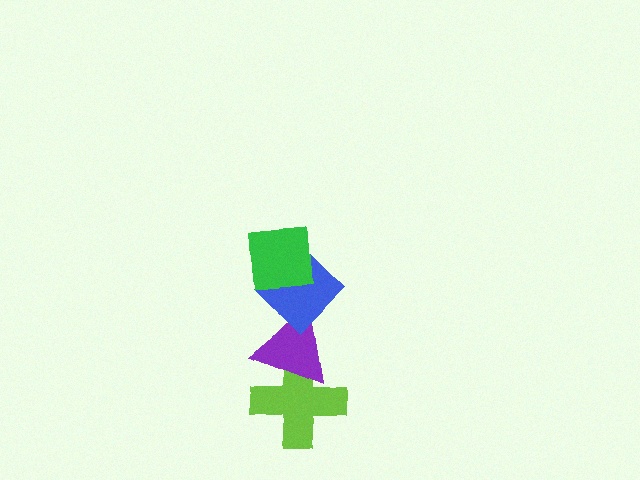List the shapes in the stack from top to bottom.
From top to bottom: the green square, the blue diamond, the purple triangle, the lime cross.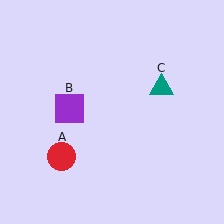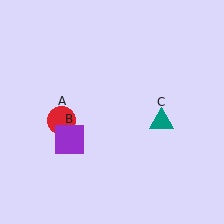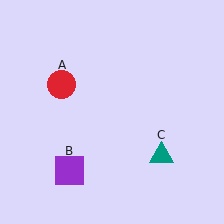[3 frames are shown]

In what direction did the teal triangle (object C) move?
The teal triangle (object C) moved down.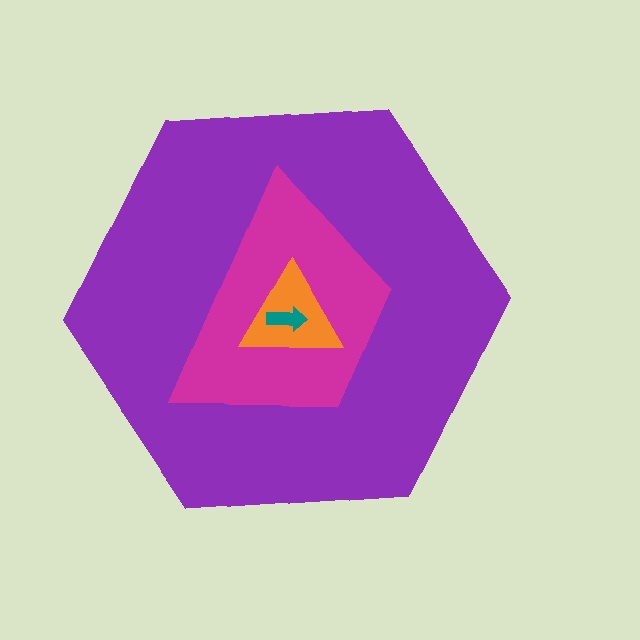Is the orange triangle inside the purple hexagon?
Yes.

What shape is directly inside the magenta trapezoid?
The orange triangle.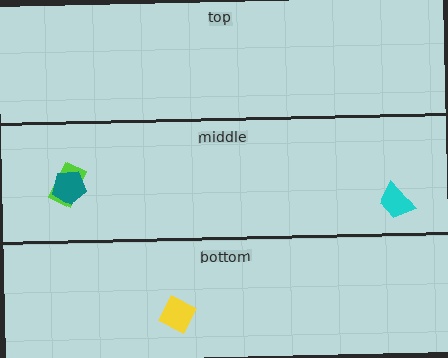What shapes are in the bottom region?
The yellow diamond.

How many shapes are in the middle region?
3.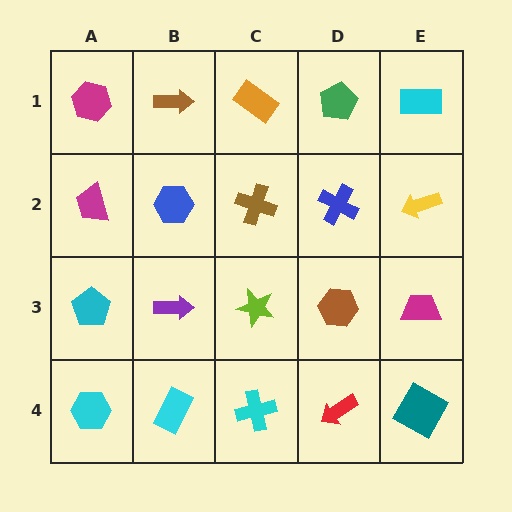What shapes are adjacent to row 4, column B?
A purple arrow (row 3, column B), a cyan hexagon (row 4, column A), a cyan cross (row 4, column C).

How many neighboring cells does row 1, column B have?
3.